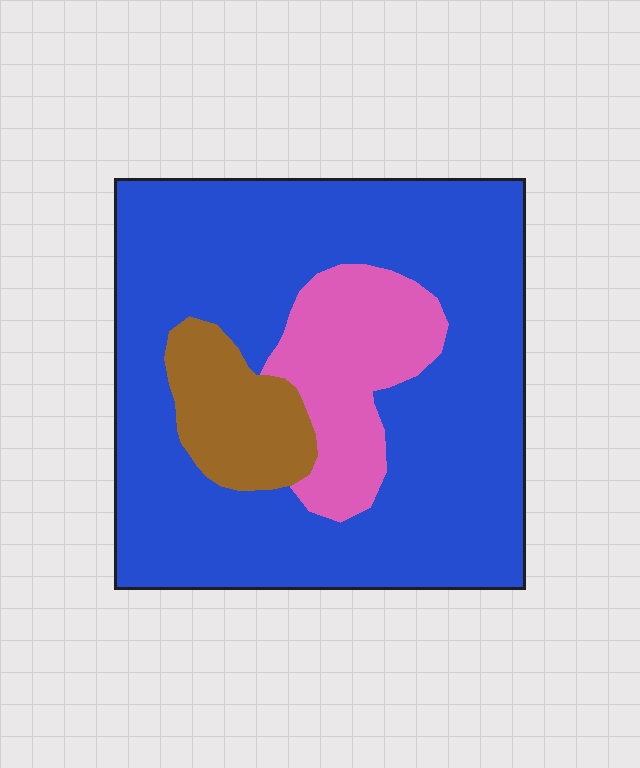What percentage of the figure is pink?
Pink covers about 15% of the figure.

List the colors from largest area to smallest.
From largest to smallest: blue, pink, brown.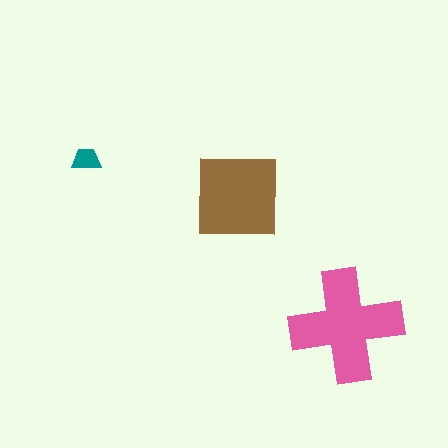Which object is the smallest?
The teal trapezoid.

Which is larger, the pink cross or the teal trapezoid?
The pink cross.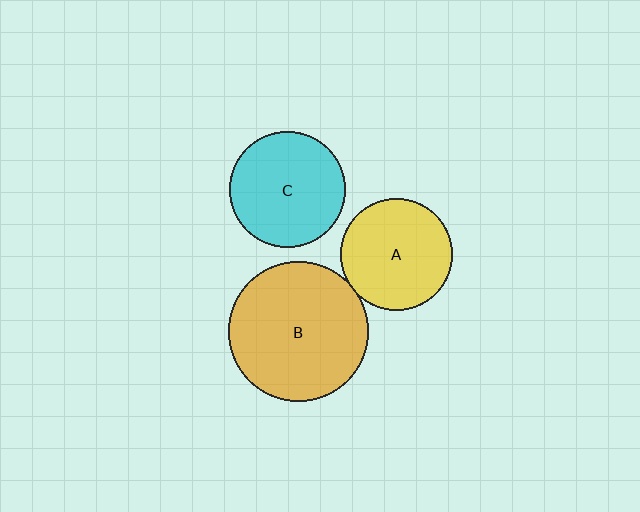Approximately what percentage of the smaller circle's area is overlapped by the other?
Approximately 5%.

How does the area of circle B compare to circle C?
Approximately 1.5 times.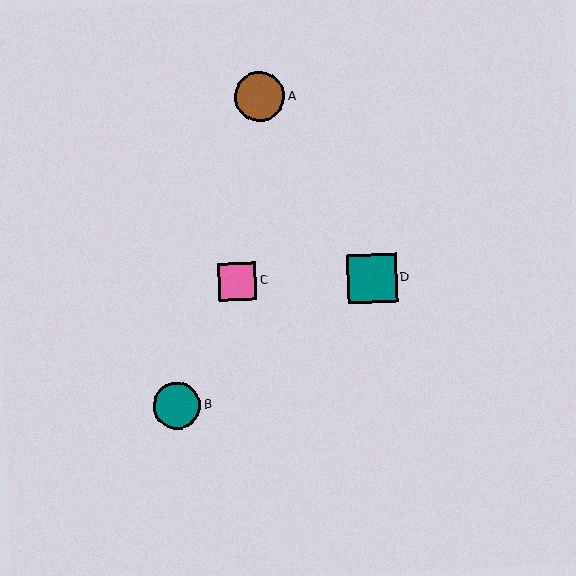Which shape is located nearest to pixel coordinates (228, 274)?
The pink square (labeled C) at (237, 281) is nearest to that location.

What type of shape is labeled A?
Shape A is a brown circle.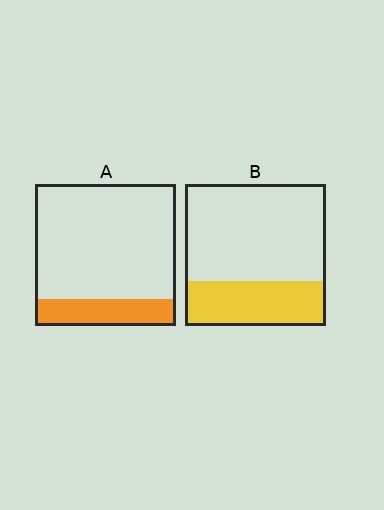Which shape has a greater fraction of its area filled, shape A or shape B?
Shape B.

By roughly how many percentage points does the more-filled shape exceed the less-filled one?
By roughly 15 percentage points (B over A).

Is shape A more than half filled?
No.